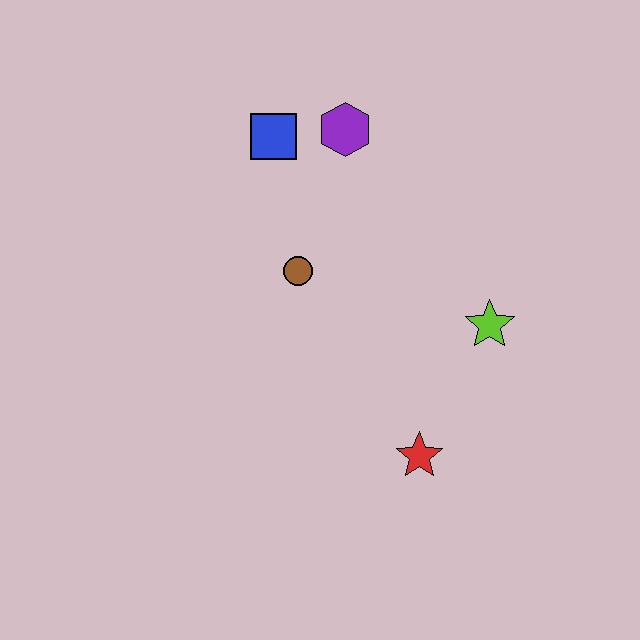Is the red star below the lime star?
Yes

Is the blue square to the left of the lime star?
Yes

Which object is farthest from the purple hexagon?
The red star is farthest from the purple hexagon.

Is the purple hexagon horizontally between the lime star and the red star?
No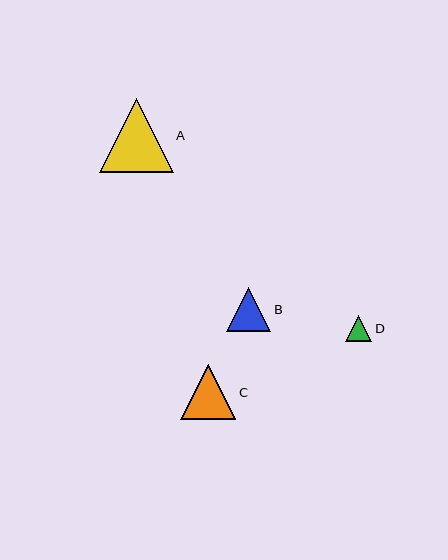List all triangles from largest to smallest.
From largest to smallest: A, C, B, D.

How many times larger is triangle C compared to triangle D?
Triangle C is approximately 2.1 times the size of triangle D.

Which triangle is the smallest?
Triangle D is the smallest with a size of approximately 26 pixels.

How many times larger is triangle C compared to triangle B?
Triangle C is approximately 1.3 times the size of triangle B.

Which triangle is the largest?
Triangle A is the largest with a size of approximately 74 pixels.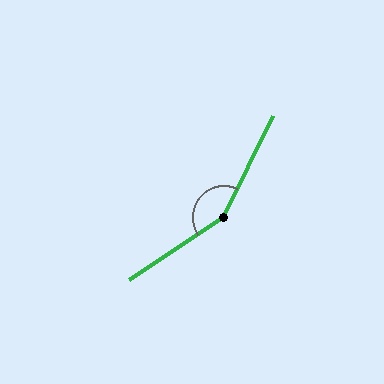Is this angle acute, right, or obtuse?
It is obtuse.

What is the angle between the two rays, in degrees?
Approximately 150 degrees.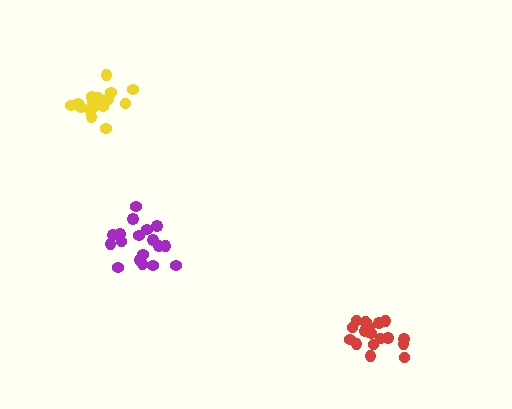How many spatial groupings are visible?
There are 3 spatial groupings.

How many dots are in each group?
Group 1: 18 dots, Group 2: 18 dots, Group 3: 19 dots (55 total).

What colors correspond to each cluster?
The clusters are colored: purple, red, yellow.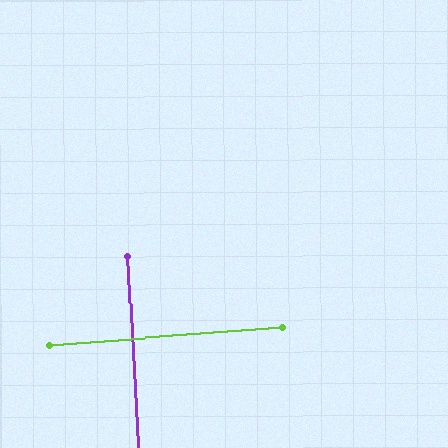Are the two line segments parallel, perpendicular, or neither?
Perpendicular — they meet at approximately 89°.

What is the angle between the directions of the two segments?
Approximately 89 degrees.